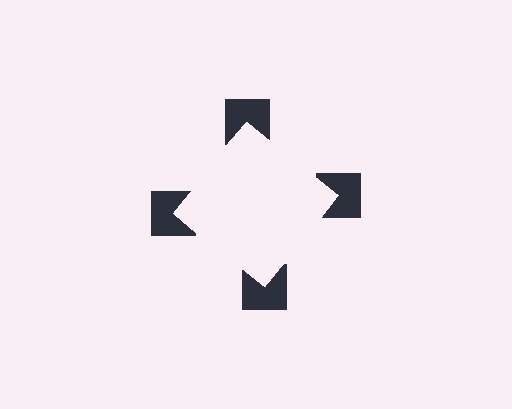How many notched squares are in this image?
There are 4 — one at each vertex of the illusory square.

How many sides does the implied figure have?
4 sides.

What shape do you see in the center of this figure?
An illusory square — its edges are inferred from the aligned wedge cuts in the notched squares, not physically drawn.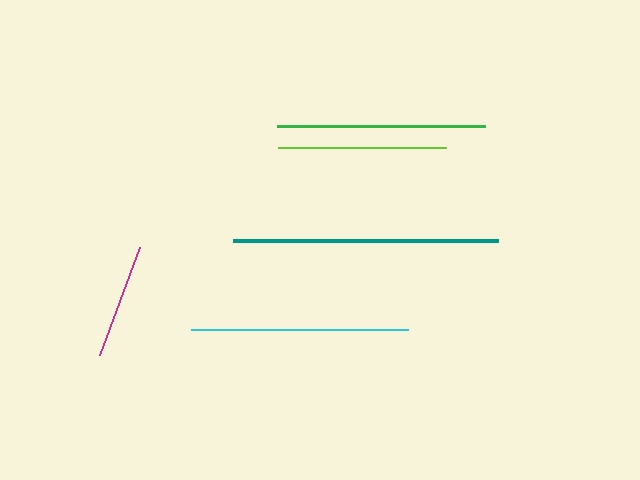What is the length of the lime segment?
The lime segment is approximately 168 pixels long.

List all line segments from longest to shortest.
From longest to shortest: teal, cyan, green, lime, magenta.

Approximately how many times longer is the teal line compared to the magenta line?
The teal line is approximately 2.3 times the length of the magenta line.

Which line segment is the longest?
The teal line is the longest at approximately 264 pixels.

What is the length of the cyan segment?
The cyan segment is approximately 216 pixels long.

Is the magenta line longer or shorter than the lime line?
The lime line is longer than the magenta line.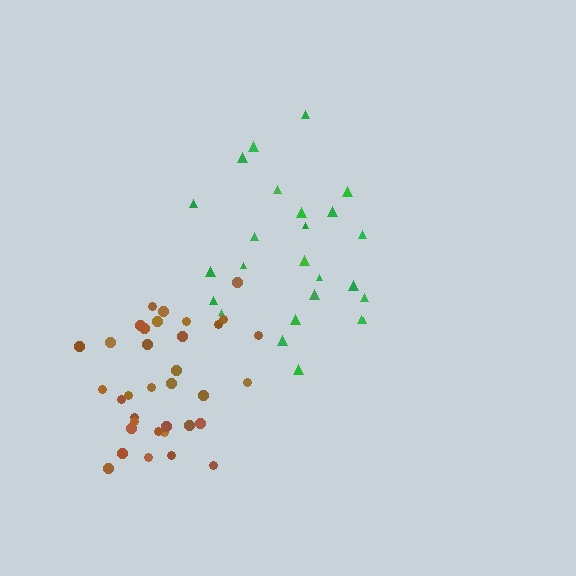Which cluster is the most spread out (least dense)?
Green.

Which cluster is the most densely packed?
Brown.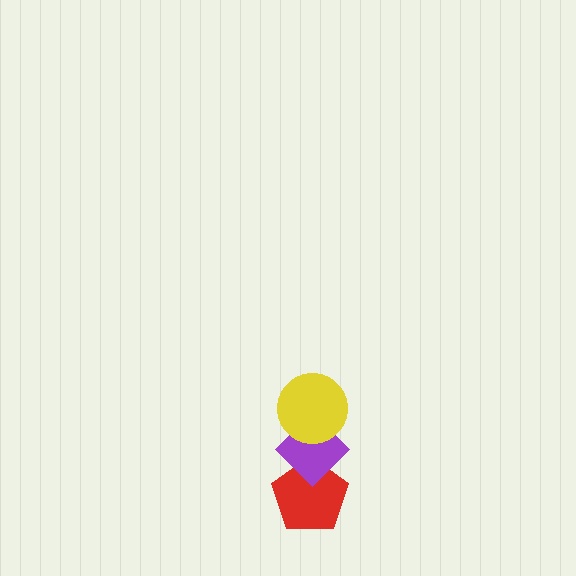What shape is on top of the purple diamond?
The yellow circle is on top of the purple diamond.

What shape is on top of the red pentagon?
The purple diamond is on top of the red pentagon.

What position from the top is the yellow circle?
The yellow circle is 1st from the top.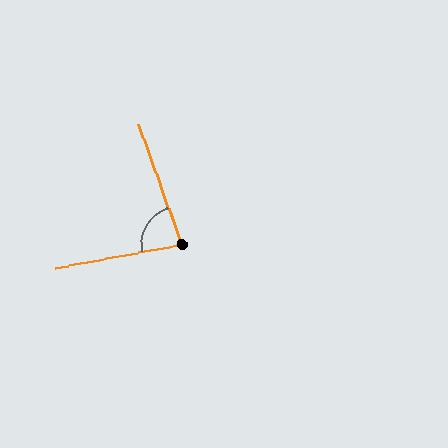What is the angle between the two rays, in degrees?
Approximately 80 degrees.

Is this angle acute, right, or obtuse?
It is acute.